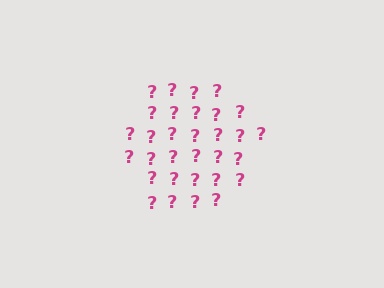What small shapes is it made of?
It is made of small question marks.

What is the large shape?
The large shape is a hexagon.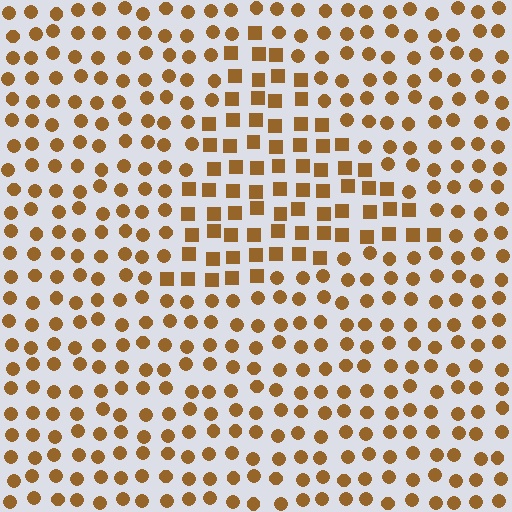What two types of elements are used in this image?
The image uses squares inside the triangle region and circles outside it.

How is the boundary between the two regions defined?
The boundary is defined by a change in element shape: squares inside vs. circles outside. All elements share the same color and spacing.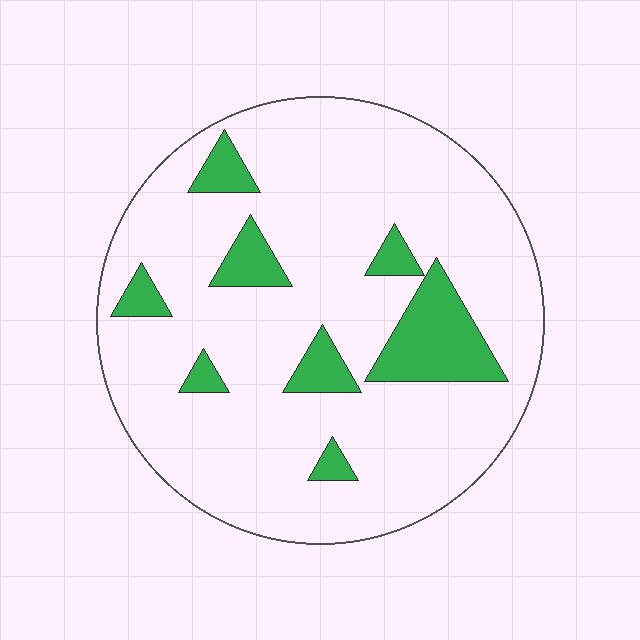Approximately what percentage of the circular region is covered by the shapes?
Approximately 15%.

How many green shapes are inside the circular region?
8.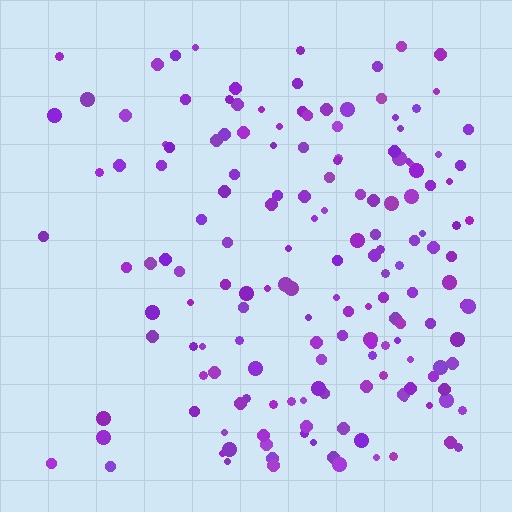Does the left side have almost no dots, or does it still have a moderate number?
Still a moderate number, just noticeably fewer than the right.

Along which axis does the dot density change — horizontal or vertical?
Horizontal.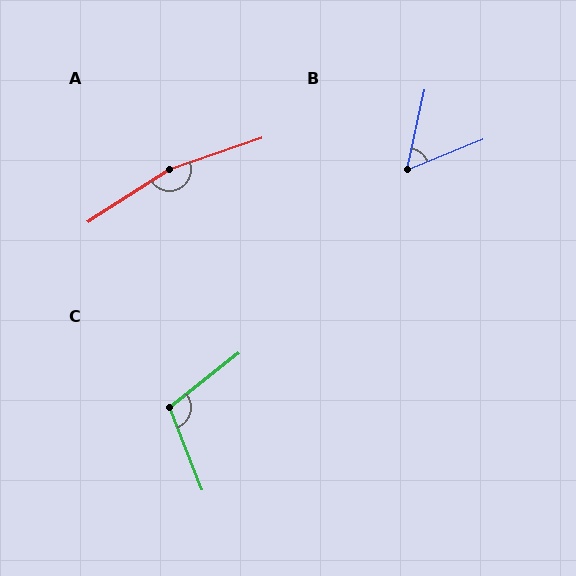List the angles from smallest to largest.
B (55°), C (107°), A (166°).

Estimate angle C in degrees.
Approximately 107 degrees.